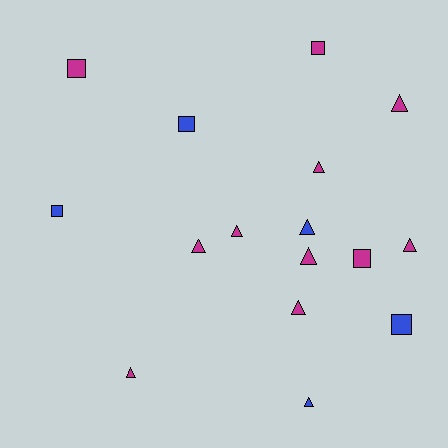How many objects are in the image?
There are 16 objects.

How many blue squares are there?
There are 3 blue squares.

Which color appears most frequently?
Magenta, with 11 objects.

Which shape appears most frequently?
Triangle, with 10 objects.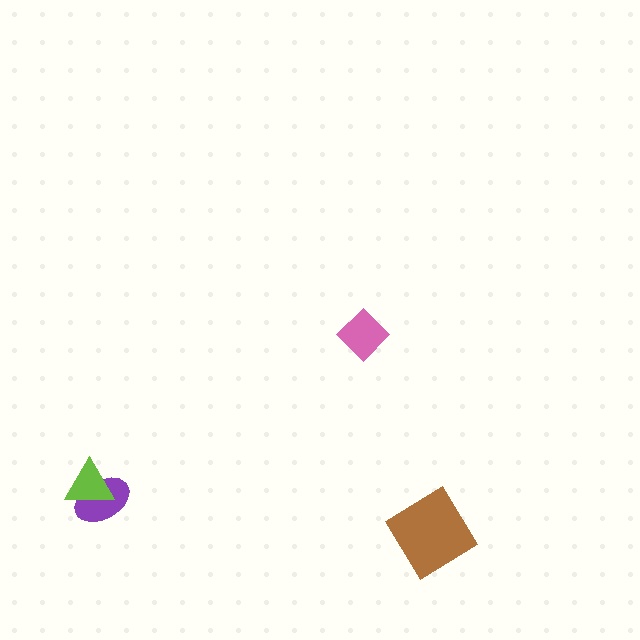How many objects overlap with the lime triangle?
1 object overlaps with the lime triangle.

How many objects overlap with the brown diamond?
0 objects overlap with the brown diamond.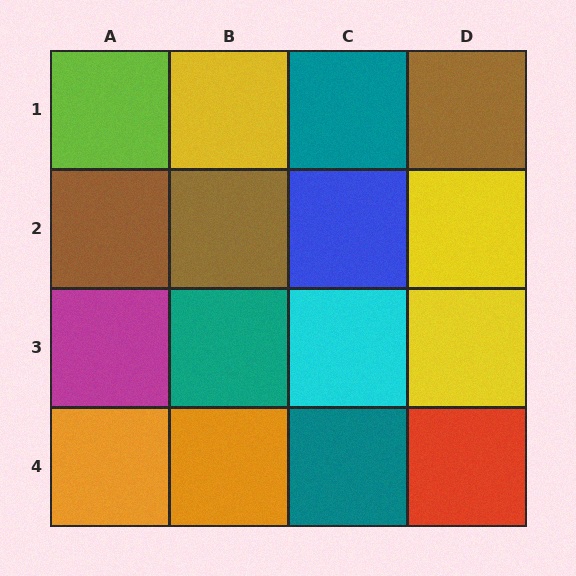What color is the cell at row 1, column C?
Teal.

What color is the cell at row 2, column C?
Blue.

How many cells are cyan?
1 cell is cyan.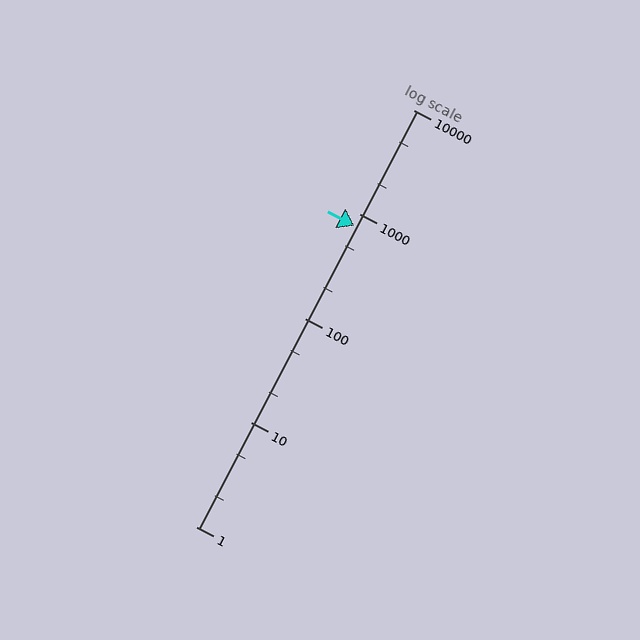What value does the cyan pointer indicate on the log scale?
The pointer indicates approximately 780.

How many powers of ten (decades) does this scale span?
The scale spans 4 decades, from 1 to 10000.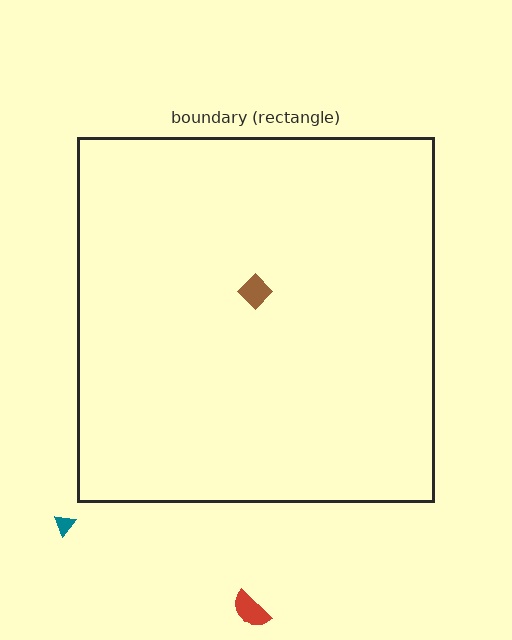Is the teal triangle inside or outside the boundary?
Outside.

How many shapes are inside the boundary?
1 inside, 2 outside.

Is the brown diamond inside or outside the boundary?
Inside.